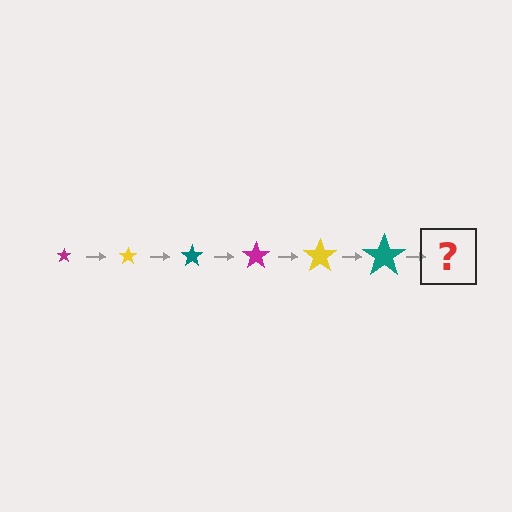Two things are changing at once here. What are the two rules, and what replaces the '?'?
The two rules are that the star grows larger each step and the color cycles through magenta, yellow, and teal. The '?' should be a magenta star, larger than the previous one.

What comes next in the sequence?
The next element should be a magenta star, larger than the previous one.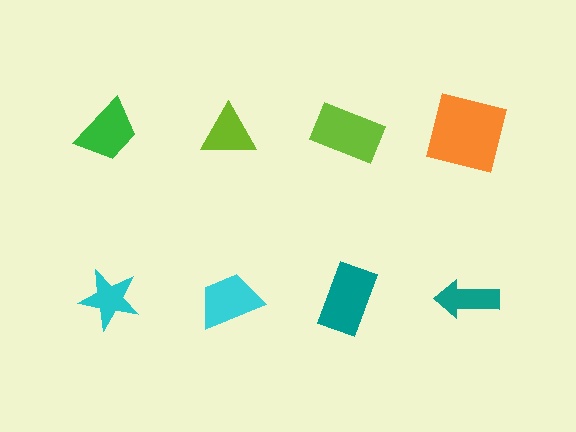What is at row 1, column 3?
A lime rectangle.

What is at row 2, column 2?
A cyan trapezoid.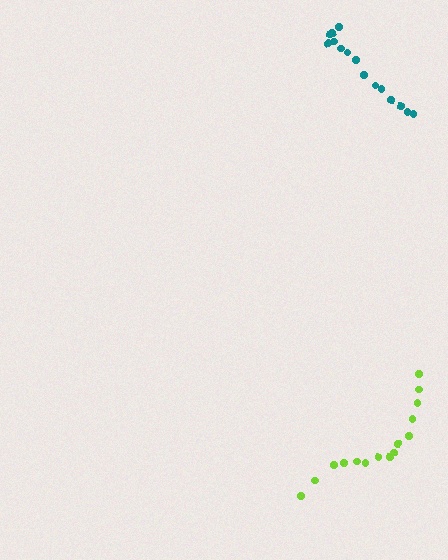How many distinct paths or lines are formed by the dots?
There are 2 distinct paths.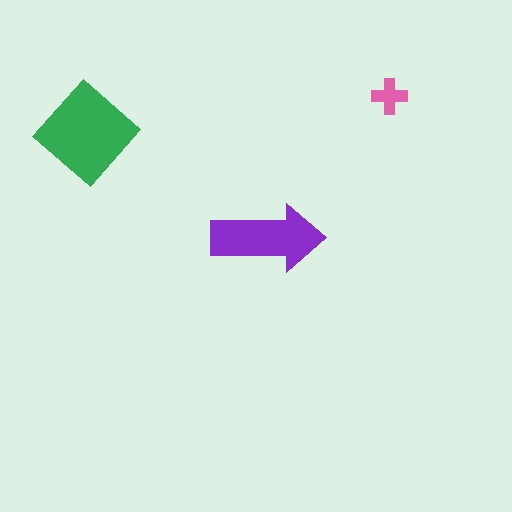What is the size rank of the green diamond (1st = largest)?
1st.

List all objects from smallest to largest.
The pink cross, the purple arrow, the green diamond.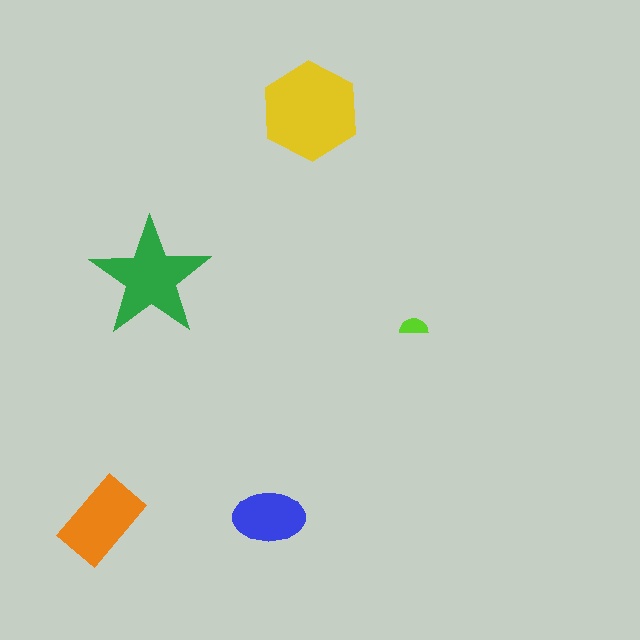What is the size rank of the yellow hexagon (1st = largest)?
1st.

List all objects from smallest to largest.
The lime semicircle, the blue ellipse, the orange rectangle, the green star, the yellow hexagon.